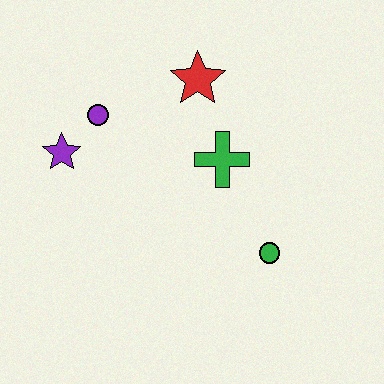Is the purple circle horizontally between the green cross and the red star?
No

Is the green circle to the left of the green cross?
No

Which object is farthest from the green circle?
The purple star is farthest from the green circle.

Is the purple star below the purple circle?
Yes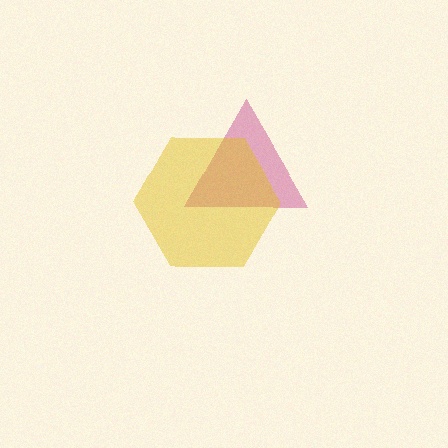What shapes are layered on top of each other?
The layered shapes are: a magenta triangle, a yellow hexagon.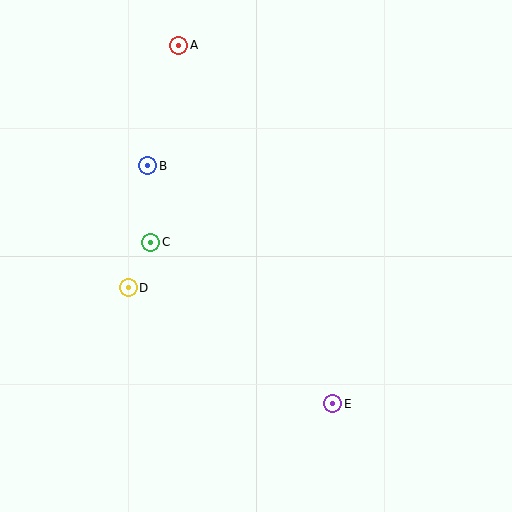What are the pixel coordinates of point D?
Point D is at (128, 288).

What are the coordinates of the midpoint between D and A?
The midpoint between D and A is at (153, 167).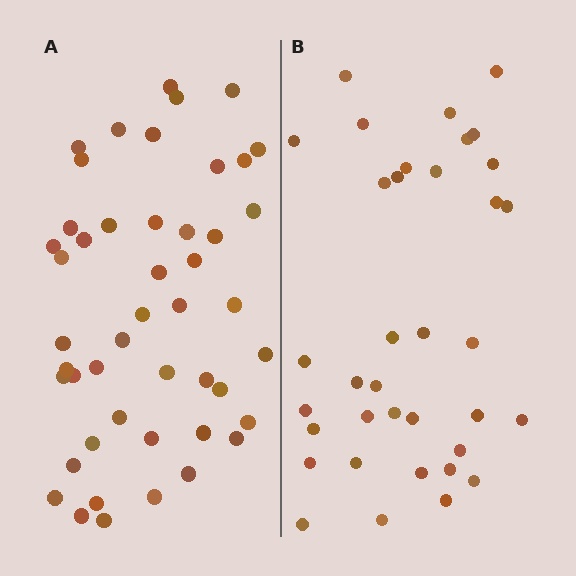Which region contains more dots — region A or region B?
Region A (the left region) has more dots.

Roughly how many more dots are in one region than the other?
Region A has roughly 12 or so more dots than region B.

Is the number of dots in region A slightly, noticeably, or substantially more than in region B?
Region A has noticeably more, but not dramatically so. The ratio is roughly 1.3 to 1.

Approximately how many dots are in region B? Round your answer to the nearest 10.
About 40 dots. (The exact count is 36, which rounds to 40.)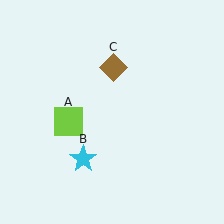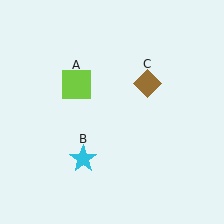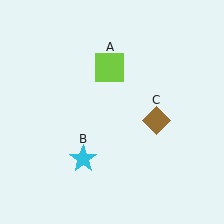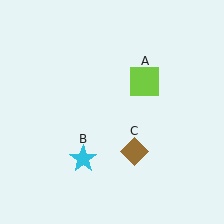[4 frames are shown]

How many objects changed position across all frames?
2 objects changed position: lime square (object A), brown diamond (object C).